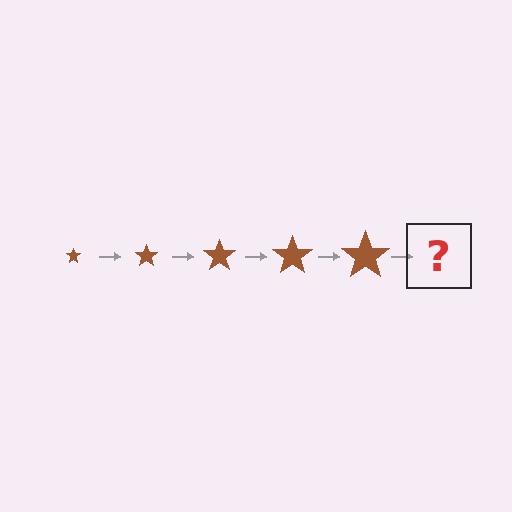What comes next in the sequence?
The next element should be a brown star, larger than the previous one.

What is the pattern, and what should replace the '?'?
The pattern is that the star gets progressively larger each step. The '?' should be a brown star, larger than the previous one.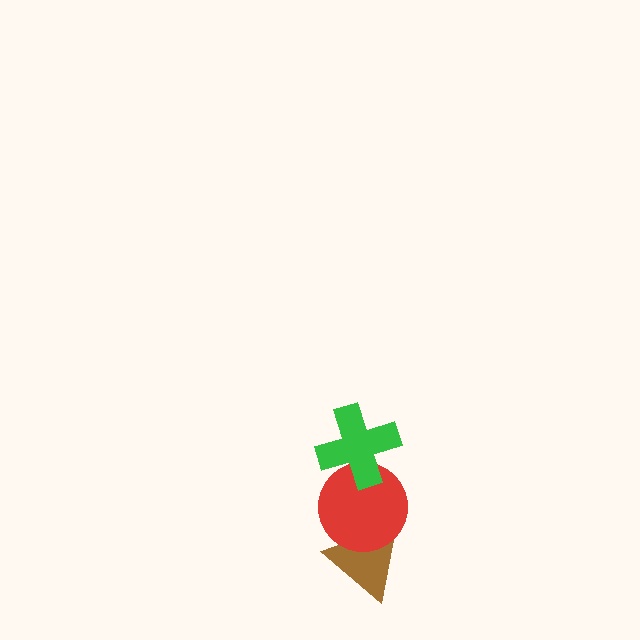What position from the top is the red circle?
The red circle is 2nd from the top.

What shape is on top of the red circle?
The green cross is on top of the red circle.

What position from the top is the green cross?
The green cross is 1st from the top.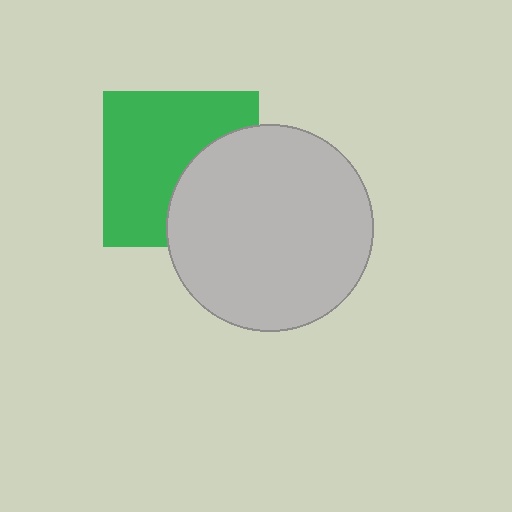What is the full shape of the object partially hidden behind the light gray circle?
The partially hidden object is a green square.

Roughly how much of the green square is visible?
About half of it is visible (roughly 62%).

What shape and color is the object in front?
The object in front is a light gray circle.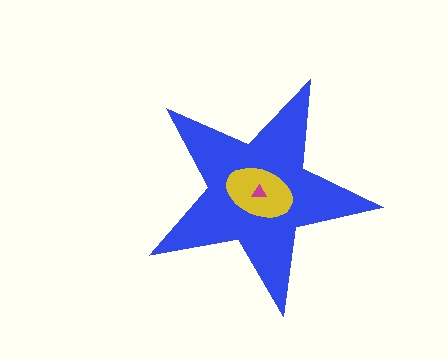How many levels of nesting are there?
3.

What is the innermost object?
The magenta triangle.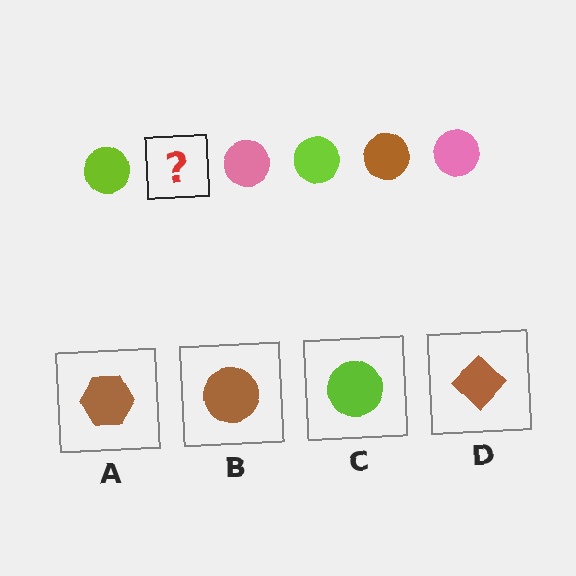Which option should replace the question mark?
Option B.